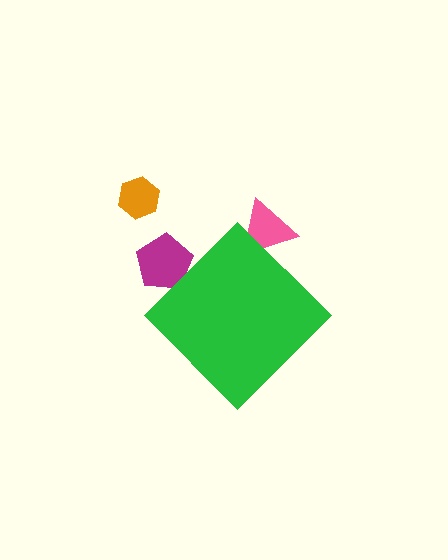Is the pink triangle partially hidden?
Yes, the pink triangle is partially hidden behind the green diamond.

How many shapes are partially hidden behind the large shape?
2 shapes are partially hidden.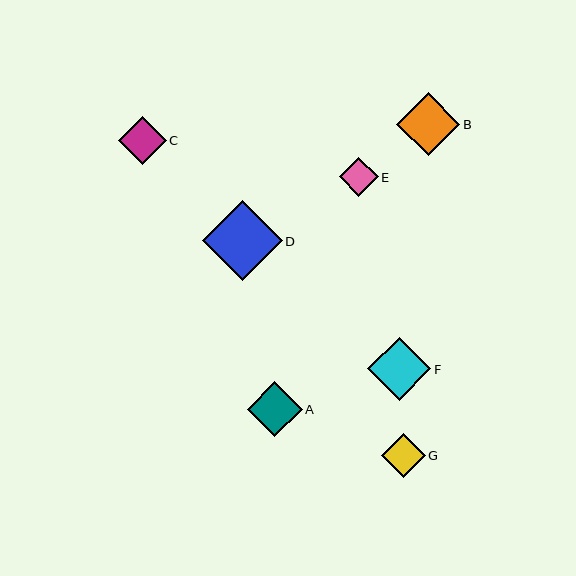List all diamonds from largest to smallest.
From largest to smallest: D, F, B, A, C, G, E.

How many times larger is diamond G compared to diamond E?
Diamond G is approximately 1.1 times the size of diamond E.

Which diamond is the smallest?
Diamond E is the smallest with a size of approximately 39 pixels.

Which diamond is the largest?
Diamond D is the largest with a size of approximately 80 pixels.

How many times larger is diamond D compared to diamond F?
Diamond D is approximately 1.3 times the size of diamond F.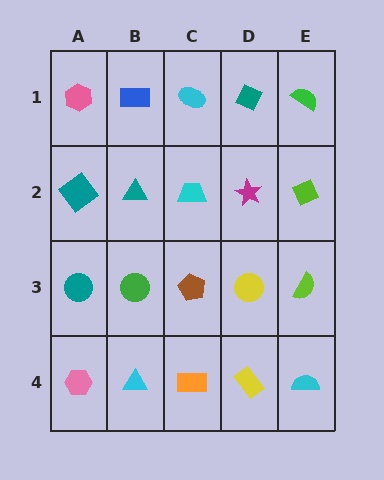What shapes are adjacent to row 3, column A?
A teal diamond (row 2, column A), a pink hexagon (row 4, column A), a green circle (row 3, column B).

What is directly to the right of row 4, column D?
A cyan semicircle.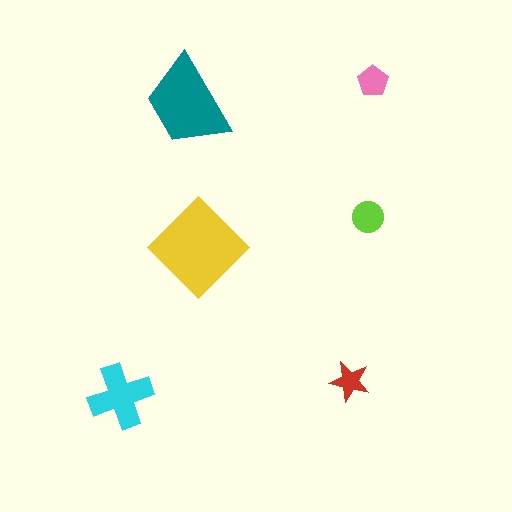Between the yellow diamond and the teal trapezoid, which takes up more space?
The yellow diamond.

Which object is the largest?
The yellow diamond.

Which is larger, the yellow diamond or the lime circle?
The yellow diamond.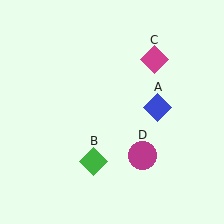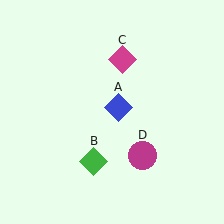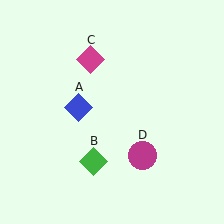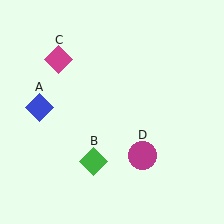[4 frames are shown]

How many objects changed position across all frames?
2 objects changed position: blue diamond (object A), magenta diamond (object C).